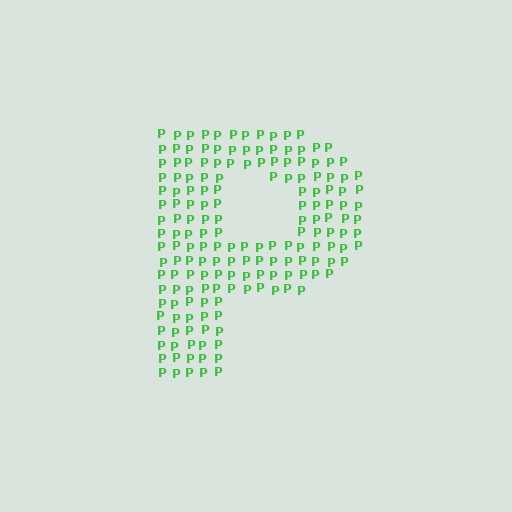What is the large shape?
The large shape is the letter P.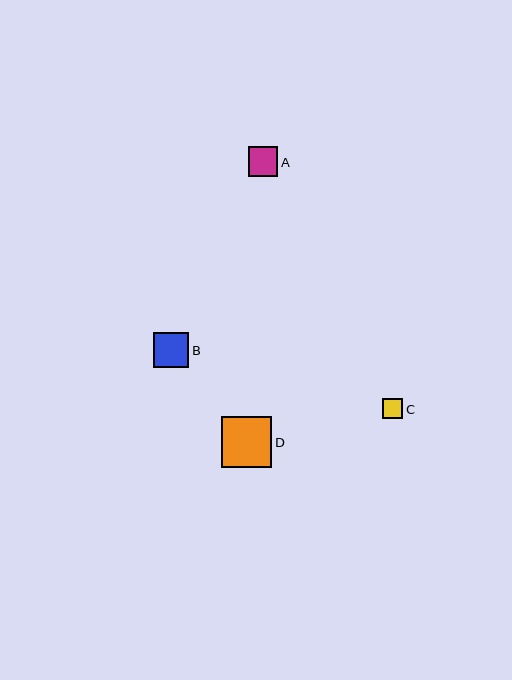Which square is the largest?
Square D is the largest with a size of approximately 50 pixels.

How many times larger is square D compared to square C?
Square D is approximately 2.6 times the size of square C.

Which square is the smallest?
Square C is the smallest with a size of approximately 20 pixels.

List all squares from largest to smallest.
From largest to smallest: D, B, A, C.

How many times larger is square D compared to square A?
Square D is approximately 1.7 times the size of square A.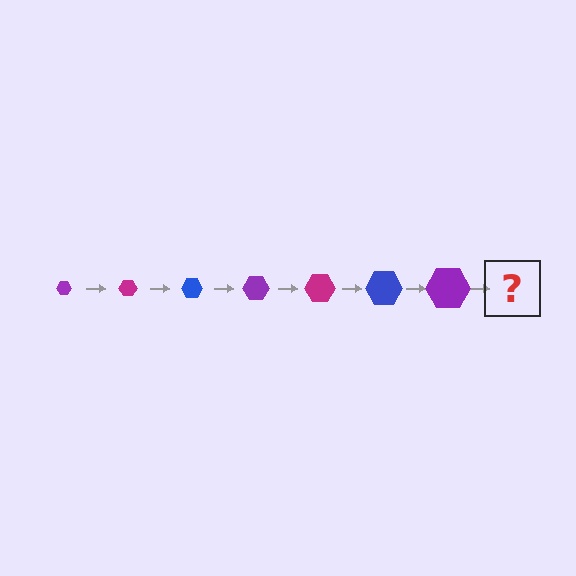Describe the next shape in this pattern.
It should be a magenta hexagon, larger than the previous one.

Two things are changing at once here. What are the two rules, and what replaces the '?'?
The two rules are that the hexagon grows larger each step and the color cycles through purple, magenta, and blue. The '?' should be a magenta hexagon, larger than the previous one.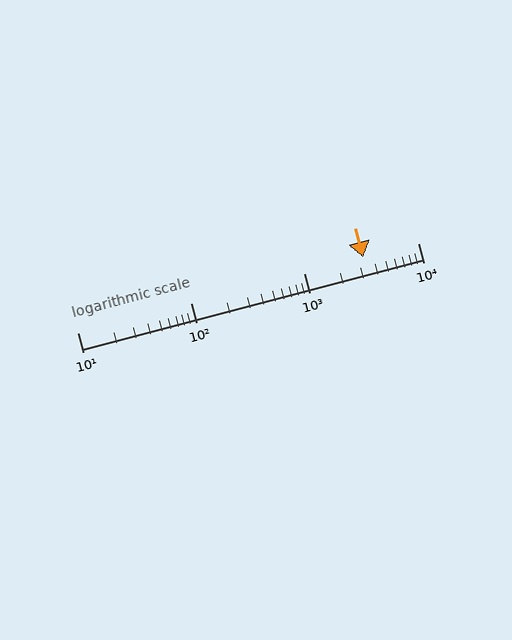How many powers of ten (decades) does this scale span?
The scale spans 3 decades, from 10 to 10000.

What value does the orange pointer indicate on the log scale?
The pointer indicates approximately 3300.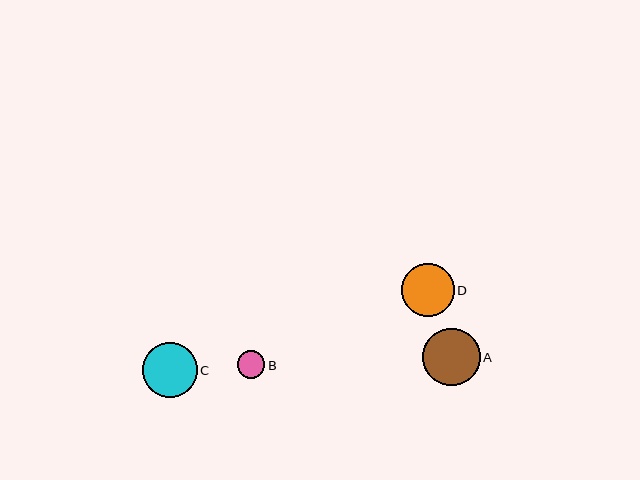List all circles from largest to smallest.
From largest to smallest: A, C, D, B.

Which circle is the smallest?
Circle B is the smallest with a size of approximately 27 pixels.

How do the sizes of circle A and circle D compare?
Circle A and circle D are approximately the same size.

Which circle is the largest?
Circle A is the largest with a size of approximately 57 pixels.